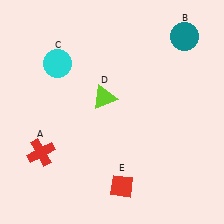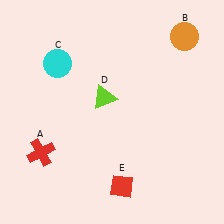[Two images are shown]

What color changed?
The circle (B) changed from teal in Image 1 to orange in Image 2.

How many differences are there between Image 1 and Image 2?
There is 1 difference between the two images.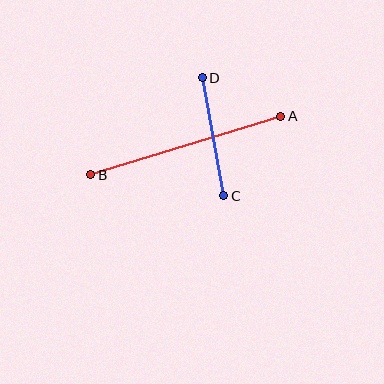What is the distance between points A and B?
The distance is approximately 199 pixels.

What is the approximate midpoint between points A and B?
The midpoint is at approximately (186, 146) pixels.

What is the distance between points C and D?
The distance is approximately 120 pixels.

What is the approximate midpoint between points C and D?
The midpoint is at approximately (213, 137) pixels.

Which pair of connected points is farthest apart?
Points A and B are farthest apart.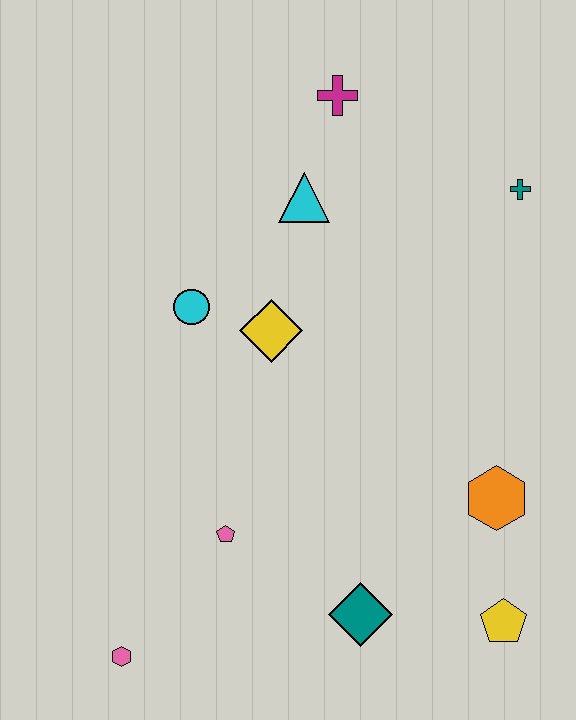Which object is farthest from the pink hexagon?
The teal cross is farthest from the pink hexagon.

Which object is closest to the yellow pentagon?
The orange hexagon is closest to the yellow pentagon.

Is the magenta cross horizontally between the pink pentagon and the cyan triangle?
No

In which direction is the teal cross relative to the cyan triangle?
The teal cross is to the right of the cyan triangle.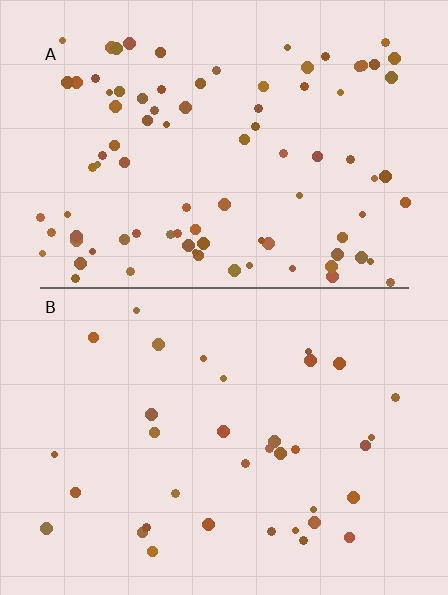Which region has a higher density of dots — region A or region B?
A (the top).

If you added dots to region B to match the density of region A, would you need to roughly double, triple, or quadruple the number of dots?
Approximately double.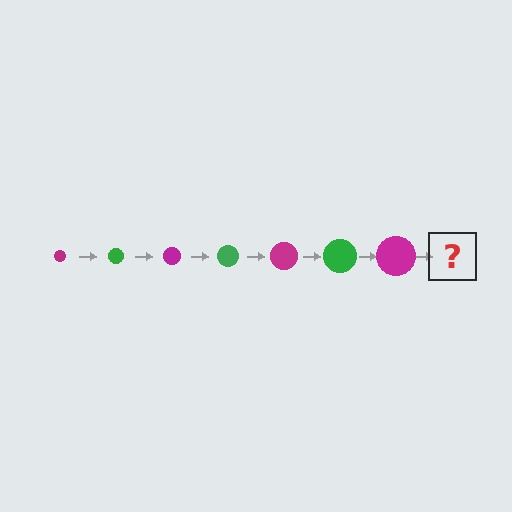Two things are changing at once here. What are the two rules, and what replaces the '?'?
The two rules are that the circle grows larger each step and the color cycles through magenta and green. The '?' should be a green circle, larger than the previous one.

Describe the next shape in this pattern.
It should be a green circle, larger than the previous one.